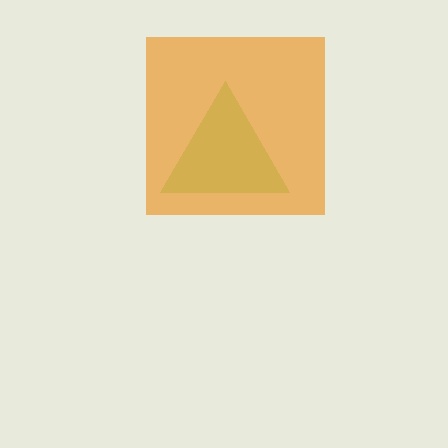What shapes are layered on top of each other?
The layered shapes are: a lime triangle, an orange square.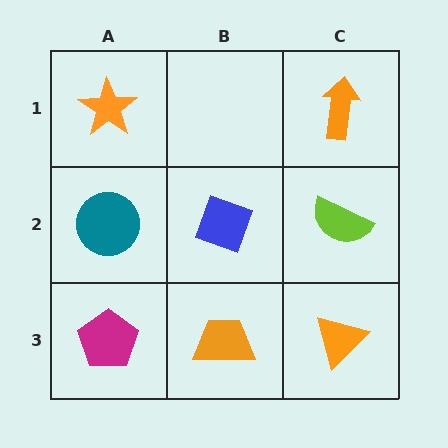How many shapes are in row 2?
3 shapes.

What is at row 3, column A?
A magenta pentagon.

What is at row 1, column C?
An orange arrow.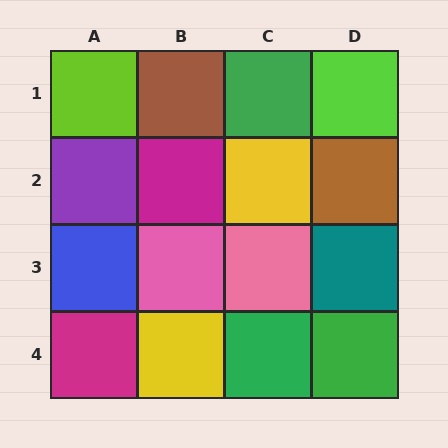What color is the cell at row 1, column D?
Lime.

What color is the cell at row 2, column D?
Brown.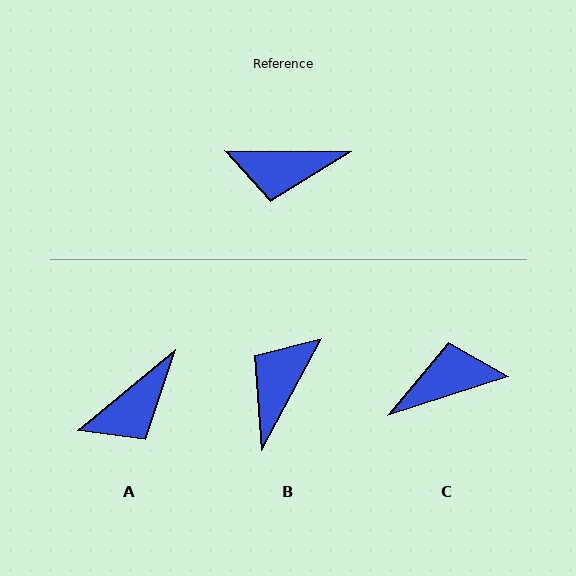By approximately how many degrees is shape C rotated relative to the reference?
Approximately 162 degrees clockwise.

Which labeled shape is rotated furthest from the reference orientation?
C, about 162 degrees away.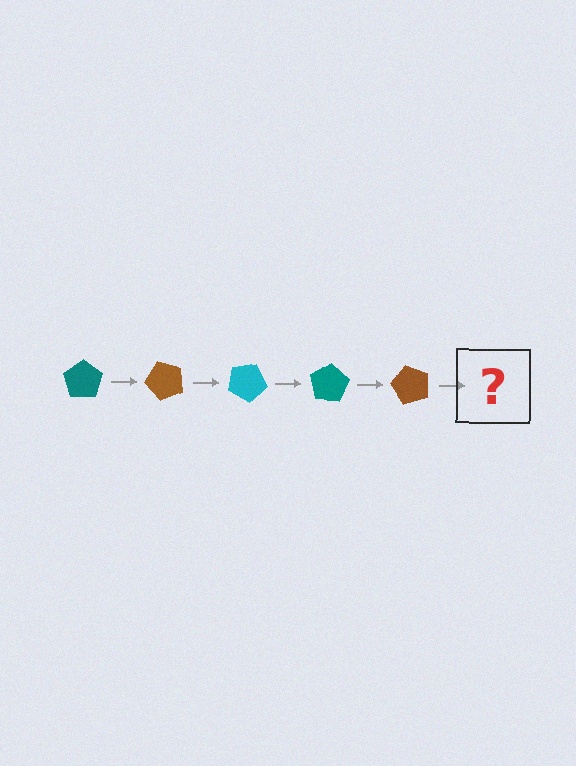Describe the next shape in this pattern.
It should be a cyan pentagon, rotated 250 degrees from the start.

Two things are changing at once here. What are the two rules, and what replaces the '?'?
The two rules are that it rotates 50 degrees each step and the color cycles through teal, brown, and cyan. The '?' should be a cyan pentagon, rotated 250 degrees from the start.